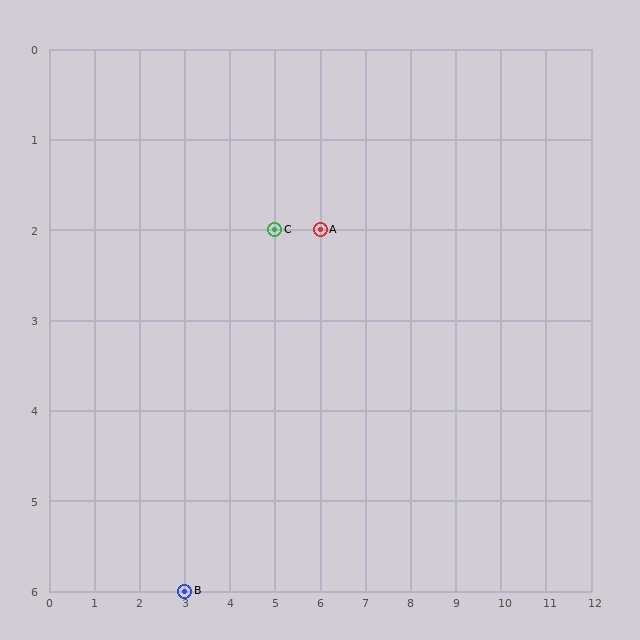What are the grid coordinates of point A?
Point A is at grid coordinates (6, 2).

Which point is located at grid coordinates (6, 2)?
Point A is at (6, 2).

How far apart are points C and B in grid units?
Points C and B are 2 columns and 4 rows apart (about 4.5 grid units diagonally).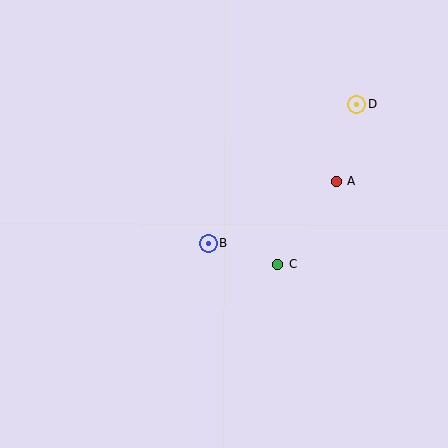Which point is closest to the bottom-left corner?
Point B is closest to the bottom-left corner.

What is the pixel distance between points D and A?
The distance between D and A is 79 pixels.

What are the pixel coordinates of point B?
Point B is at (208, 243).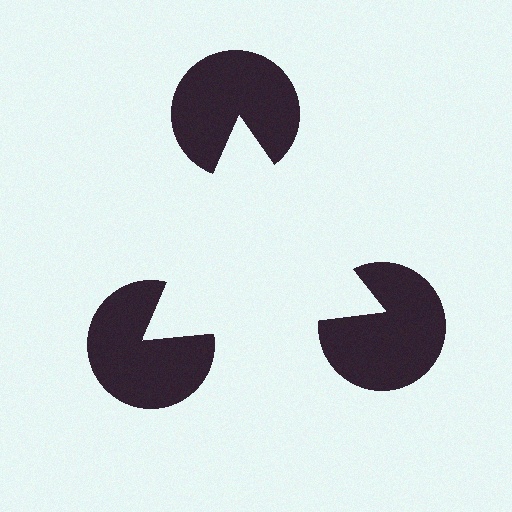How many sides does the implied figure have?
3 sides.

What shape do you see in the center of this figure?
An illusory triangle — its edges are inferred from the aligned wedge cuts in the pac-man discs, not physically drawn.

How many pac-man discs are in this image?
There are 3 — one at each vertex of the illusory triangle.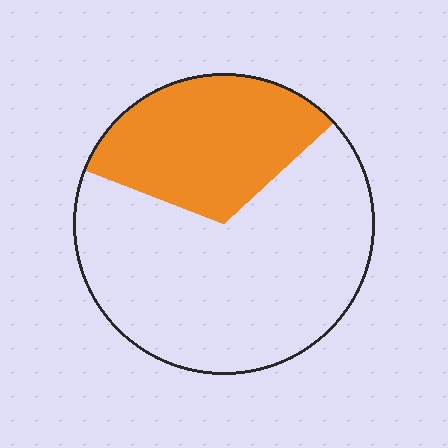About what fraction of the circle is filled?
About one third (1/3).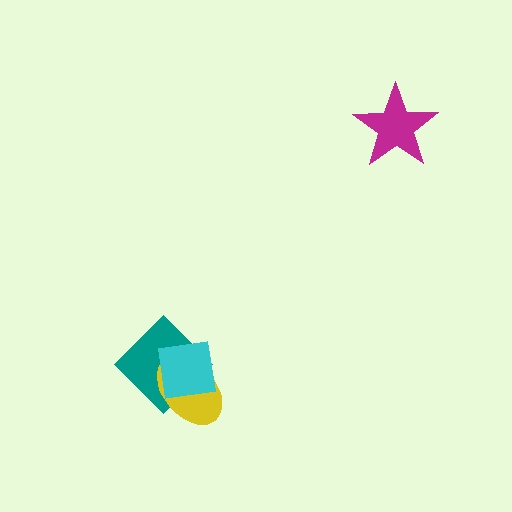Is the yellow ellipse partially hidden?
Yes, it is partially covered by another shape.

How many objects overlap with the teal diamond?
2 objects overlap with the teal diamond.